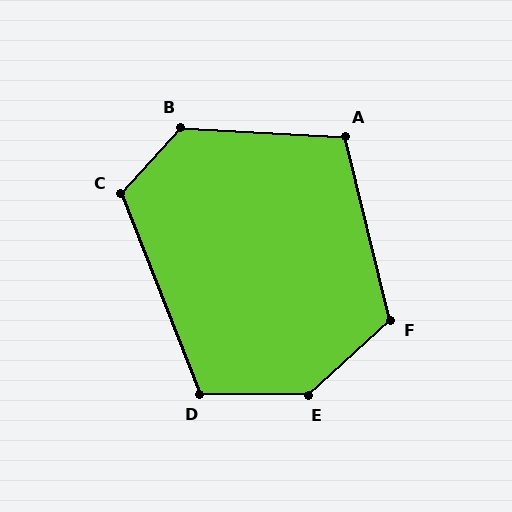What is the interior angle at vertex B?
Approximately 129 degrees (obtuse).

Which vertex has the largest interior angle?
E, at approximately 137 degrees.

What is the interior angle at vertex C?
Approximately 116 degrees (obtuse).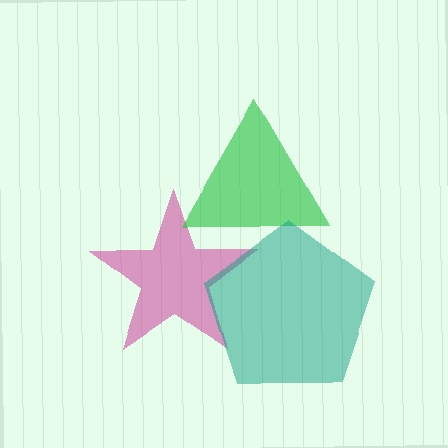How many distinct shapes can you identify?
There are 3 distinct shapes: a magenta star, a green triangle, a teal pentagon.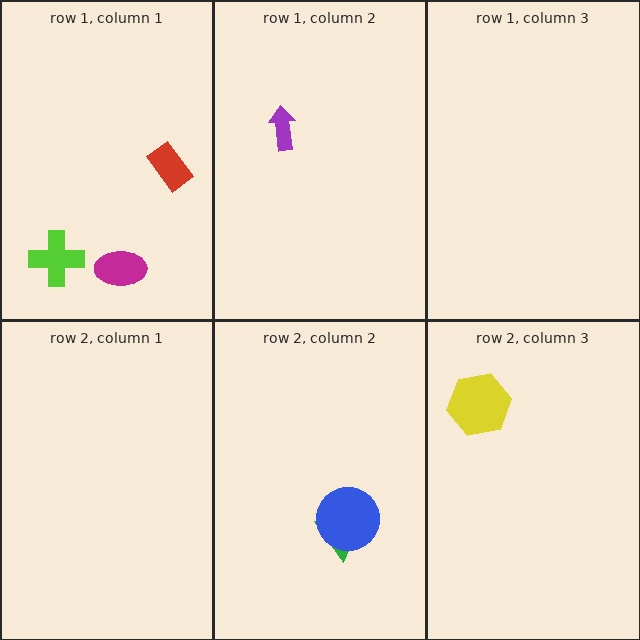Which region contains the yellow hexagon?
The row 2, column 3 region.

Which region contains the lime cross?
The row 1, column 1 region.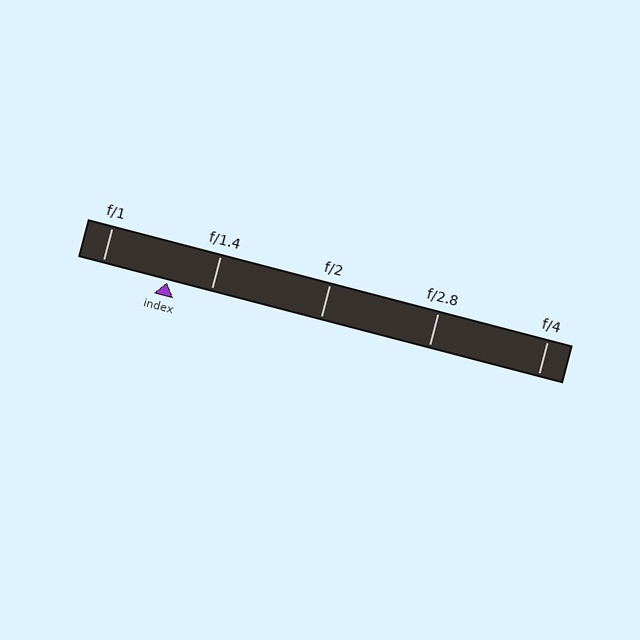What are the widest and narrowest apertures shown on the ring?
The widest aperture shown is f/1 and the narrowest is f/4.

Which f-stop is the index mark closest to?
The index mark is closest to f/1.4.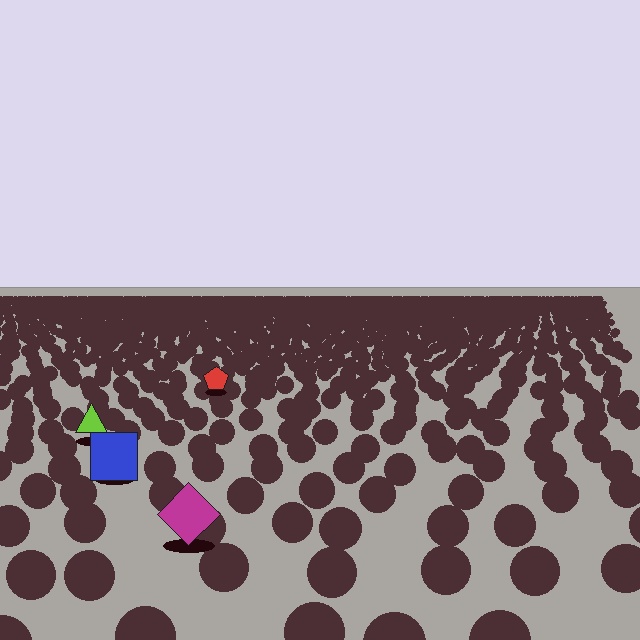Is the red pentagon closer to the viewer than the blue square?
No. The blue square is closer — you can tell from the texture gradient: the ground texture is coarser near it.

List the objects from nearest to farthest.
From nearest to farthest: the magenta diamond, the blue square, the lime triangle, the red pentagon.